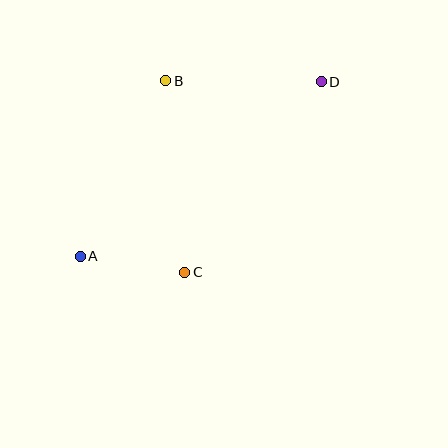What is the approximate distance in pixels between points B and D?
The distance between B and D is approximately 155 pixels.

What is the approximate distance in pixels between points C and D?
The distance between C and D is approximately 234 pixels.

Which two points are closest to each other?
Points A and C are closest to each other.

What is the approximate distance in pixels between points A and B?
The distance between A and B is approximately 195 pixels.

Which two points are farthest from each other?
Points A and D are farthest from each other.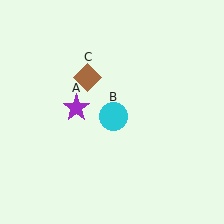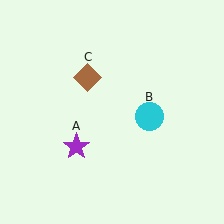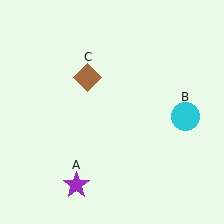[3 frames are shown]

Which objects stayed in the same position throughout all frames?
Brown diamond (object C) remained stationary.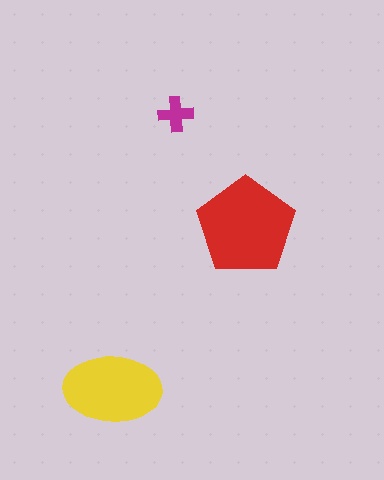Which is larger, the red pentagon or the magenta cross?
The red pentagon.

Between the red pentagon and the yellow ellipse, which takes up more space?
The red pentagon.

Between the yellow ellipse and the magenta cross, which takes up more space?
The yellow ellipse.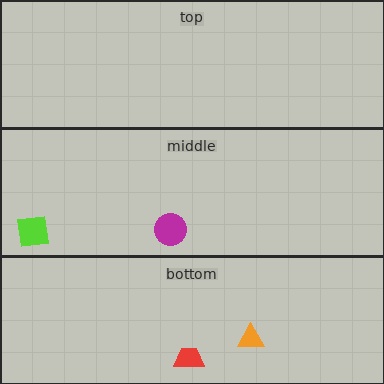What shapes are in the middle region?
The magenta circle, the lime square.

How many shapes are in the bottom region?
2.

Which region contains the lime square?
The middle region.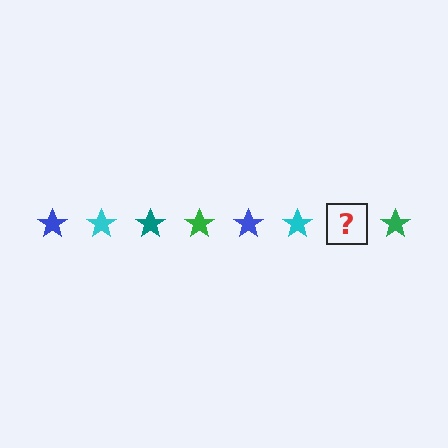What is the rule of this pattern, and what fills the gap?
The rule is that the pattern cycles through blue, cyan, teal, green stars. The gap should be filled with a teal star.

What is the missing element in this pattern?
The missing element is a teal star.